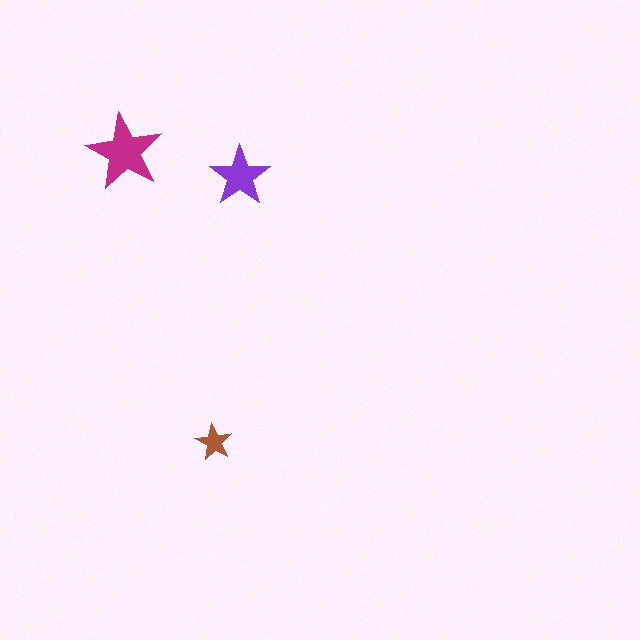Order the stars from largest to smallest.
the magenta one, the purple one, the brown one.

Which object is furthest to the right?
The purple star is rightmost.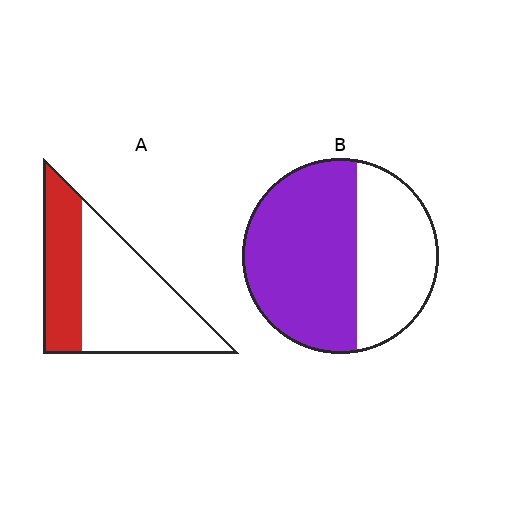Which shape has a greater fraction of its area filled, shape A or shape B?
Shape B.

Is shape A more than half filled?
No.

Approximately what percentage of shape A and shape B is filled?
A is approximately 35% and B is approximately 60%.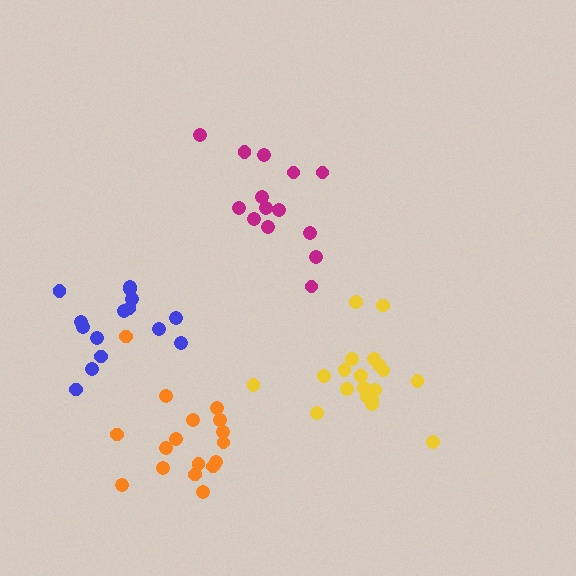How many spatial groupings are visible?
There are 4 spatial groupings.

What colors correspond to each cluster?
The clusters are colored: magenta, yellow, blue, orange.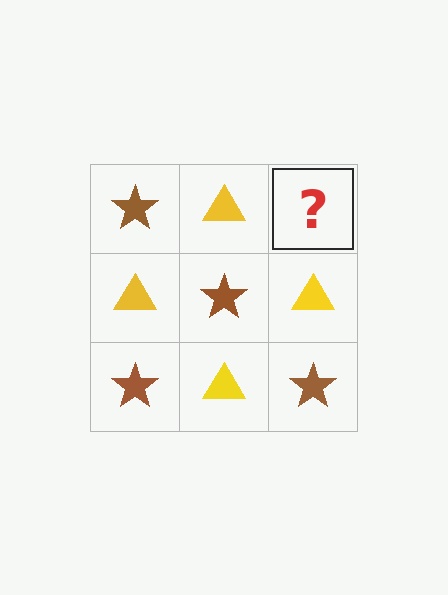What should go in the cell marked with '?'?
The missing cell should contain a brown star.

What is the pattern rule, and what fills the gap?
The rule is that it alternates brown star and yellow triangle in a checkerboard pattern. The gap should be filled with a brown star.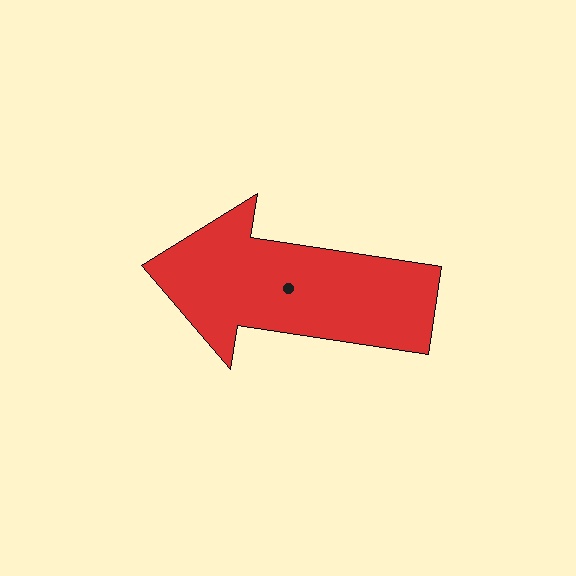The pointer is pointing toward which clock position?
Roughly 9 o'clock.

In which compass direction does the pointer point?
West.